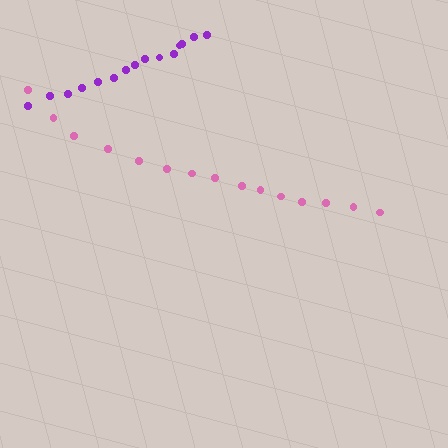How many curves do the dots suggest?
There are 2 distinct paths.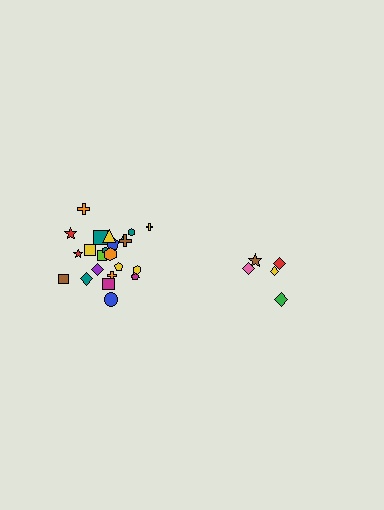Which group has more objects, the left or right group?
The left group.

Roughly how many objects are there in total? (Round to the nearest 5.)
Roughly 30 objects in total.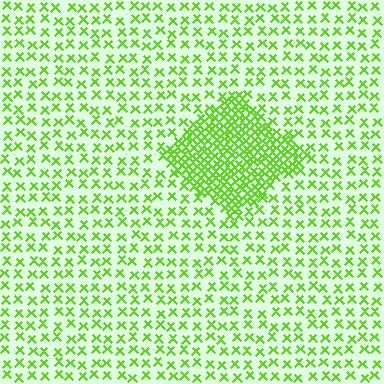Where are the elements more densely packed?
The elements are more densely packed inside the diamond boundary.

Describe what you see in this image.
The image contains small lime elements arranged at two different densities. A diamond-shaped region is visible where the elements are more densely packed than the surrounding area.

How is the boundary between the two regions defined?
The boundary is defined by a change in element density (approximately 2.8x ratio). All elements are the same color, size, and shape.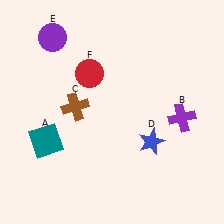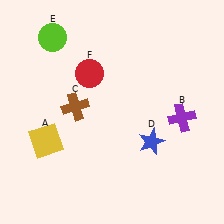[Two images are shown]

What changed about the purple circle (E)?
In Image 1, E is purple. In Image 2, it changed to lime.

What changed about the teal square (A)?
In Image 1, A is teal. In Image 2, it changed to yellow.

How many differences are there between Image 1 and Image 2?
There are 2 differences between the two images.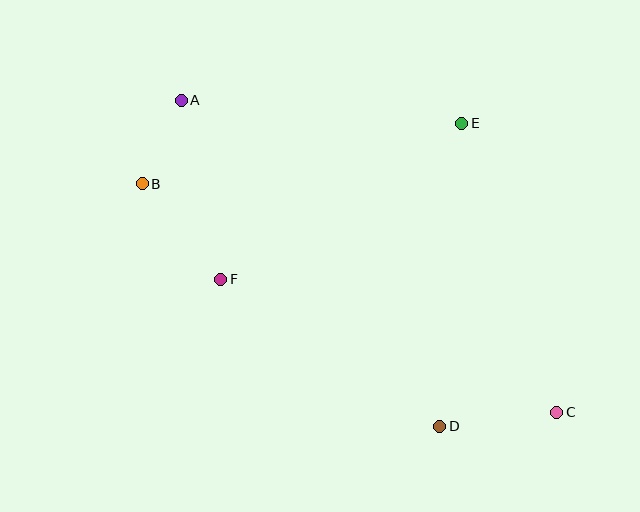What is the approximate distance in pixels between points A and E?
The distance between A and E is approximately 281 pixels.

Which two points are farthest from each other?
Points A and C are farthest from each other.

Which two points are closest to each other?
Points A and B are closest to each other.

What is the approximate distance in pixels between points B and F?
The distance between B and F is approximately 124 pixels.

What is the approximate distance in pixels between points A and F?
The distance between A and F is approximately 184 pixels.